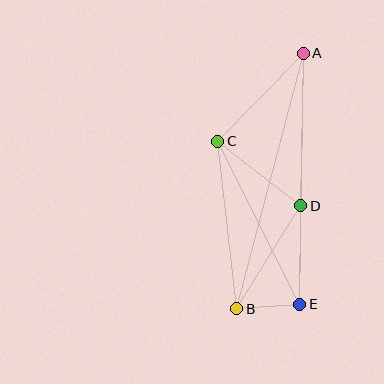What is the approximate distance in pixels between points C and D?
The distance between C and D is approximately 105 pixels.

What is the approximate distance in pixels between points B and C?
The distance between B and C is approximately 169 pixels.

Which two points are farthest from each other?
Points A and B are farthest from each other.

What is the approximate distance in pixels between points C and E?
The distance between C and E is approximately 183 pixels.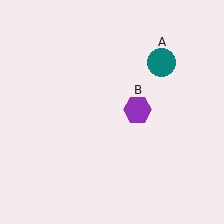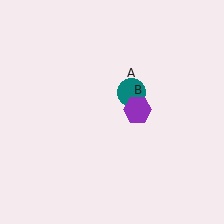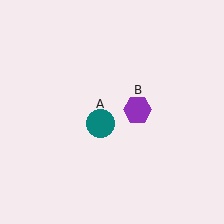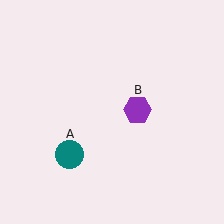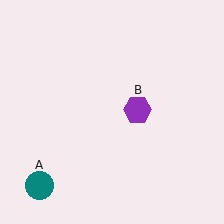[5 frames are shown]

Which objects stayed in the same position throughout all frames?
Purple hexagon (object B) remained stationary.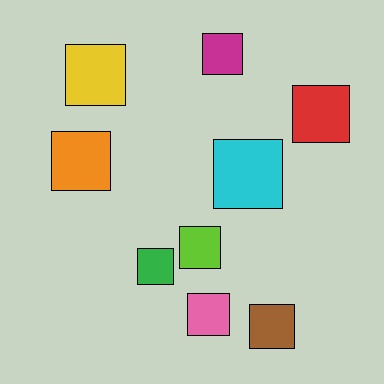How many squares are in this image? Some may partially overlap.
There are 9 squares.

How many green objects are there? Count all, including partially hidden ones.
There is 1 green object.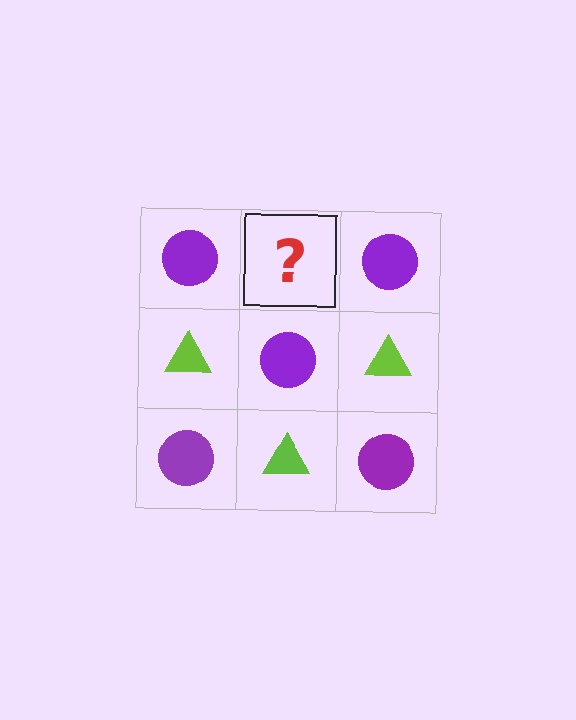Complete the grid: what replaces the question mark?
The question mark should be replaced with a lime triangle.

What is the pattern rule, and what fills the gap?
The rule is that it alternates purple circle and lime triangle in a checkerboard pattern. The gap should be filled with a lime triangle.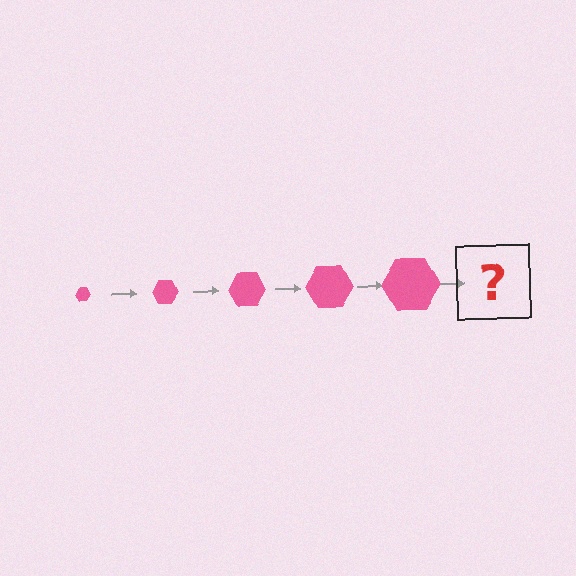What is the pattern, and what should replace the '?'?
The pattern is that the hexagon gets progressively larger each step. The '?' should be a pink hexagon, larger than the previous one.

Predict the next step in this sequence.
The next step is a pink hexagon, larger than the previous one.